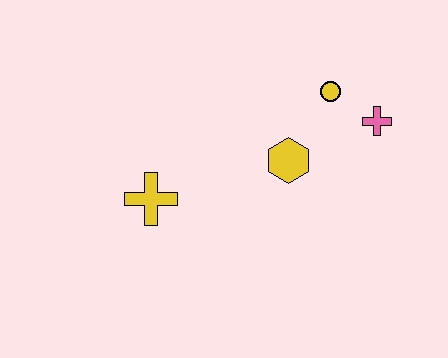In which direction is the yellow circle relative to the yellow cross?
The yellow circle is to the right of the yellow cross.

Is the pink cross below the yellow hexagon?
No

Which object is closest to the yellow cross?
The yellow hexagon is closest to the yellow cross.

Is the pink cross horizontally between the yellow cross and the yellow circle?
No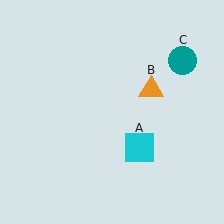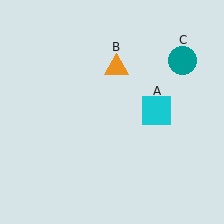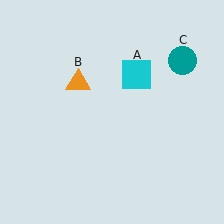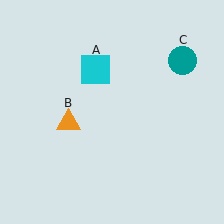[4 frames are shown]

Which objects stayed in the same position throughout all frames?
Teal circle (object C) remained stationary.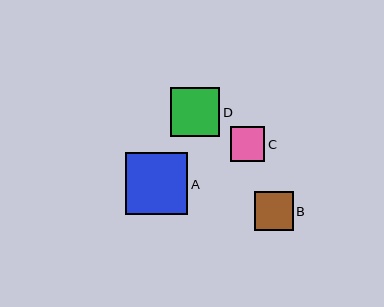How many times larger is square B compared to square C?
Square B is approximately 1.1 times the size of square C.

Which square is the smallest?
Square C is the smallest with a size of approximately 35 pixels.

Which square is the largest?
Square A is the largest with a size of approximately 62 pixels.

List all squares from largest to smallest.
From largest to smallest: A, D, B, C.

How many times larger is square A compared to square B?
Square A is approximately 1.6 times the size of square B.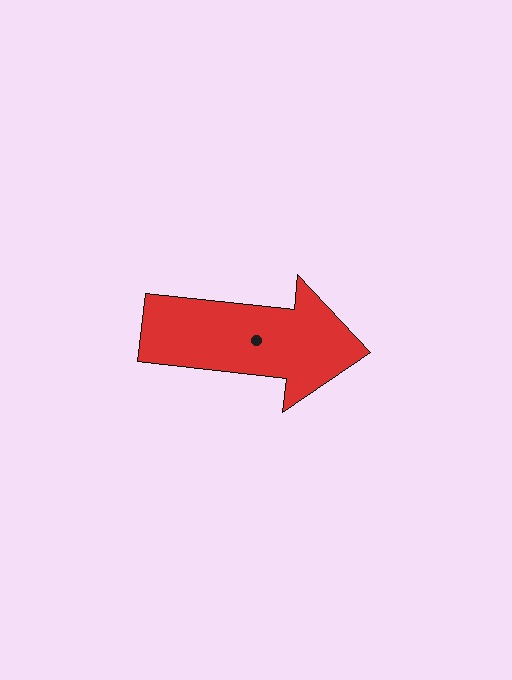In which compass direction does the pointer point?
East.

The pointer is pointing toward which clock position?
Roughly 3 o'clock.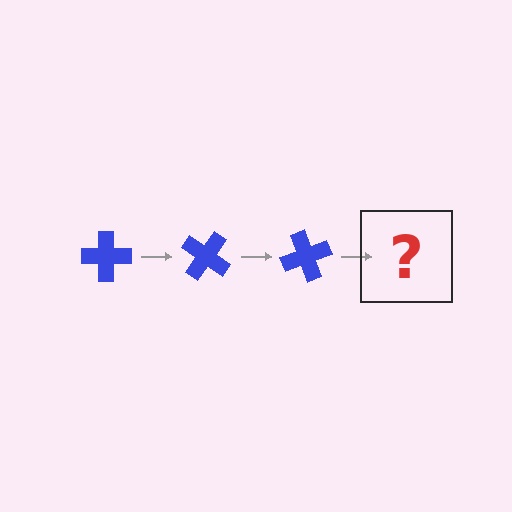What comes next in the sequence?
The next element should be a blue cross rotated 105 degrees.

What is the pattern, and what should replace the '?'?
The pattern is that the cross rotates 35 degrees each step. The '?' should be a blue cross rotated 105 degrees.